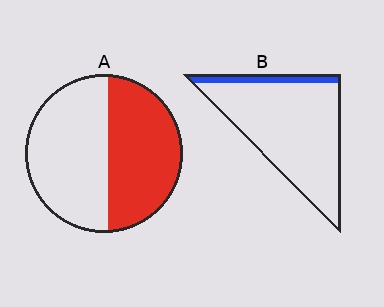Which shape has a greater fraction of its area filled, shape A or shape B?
Shape A.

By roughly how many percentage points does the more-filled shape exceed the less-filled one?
By roughly 35 percentage points (A over B).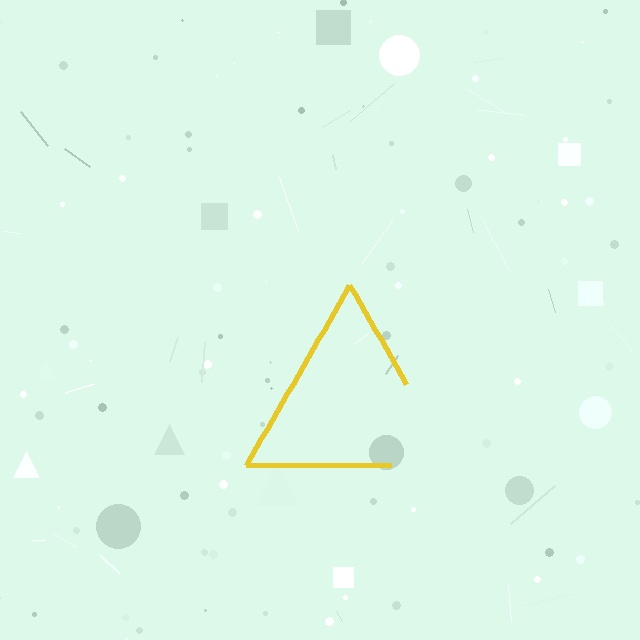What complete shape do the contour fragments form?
The contour fragments form a triangle.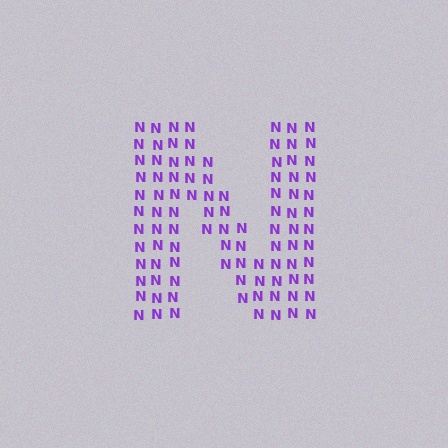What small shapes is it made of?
It is made of small letter N's.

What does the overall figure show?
The overall figure shows the letter N.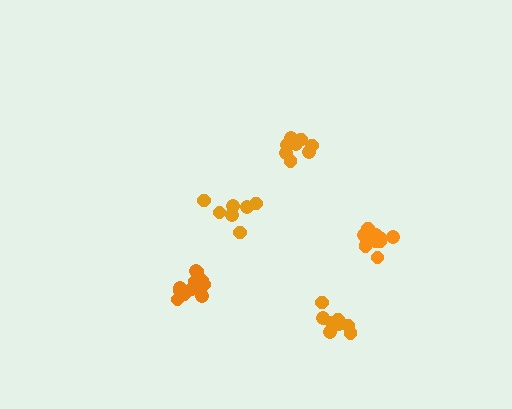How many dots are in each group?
Group 1: 9 dots, Group 2: 7 dots, Group 3: 9 dots, Group 4: 11 dots, Group 5: 12 dots (48 total).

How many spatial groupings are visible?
There are 5 spatial groupings.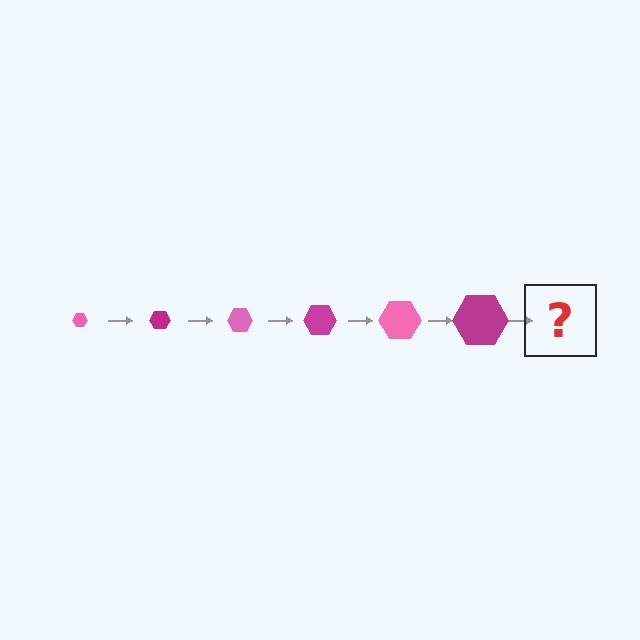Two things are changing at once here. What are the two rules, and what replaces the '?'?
The two rules are that the hexagon grows larger each step and the color cycles through pink and magenta. The '?' should be a pink hexagon, larger than the previous one.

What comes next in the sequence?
The next element should be a pink hexagon, larger than the previous one.